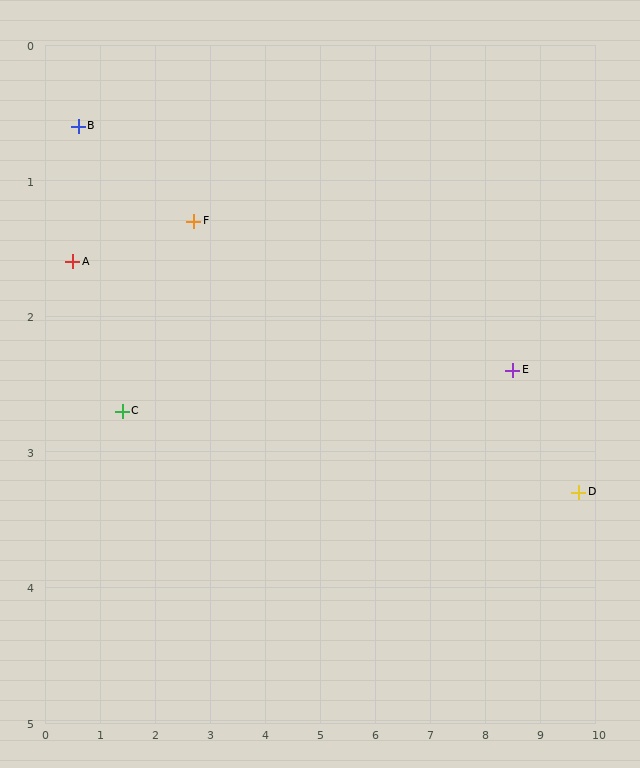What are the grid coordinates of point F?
Point F is at approximately (2.7, 1.3).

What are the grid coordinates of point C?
Point C is at approximately (1.4, 2.7).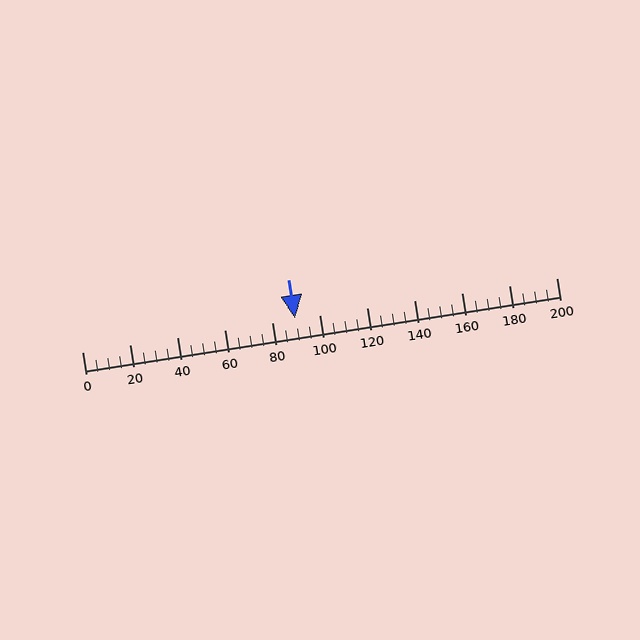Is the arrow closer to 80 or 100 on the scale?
The arrow is closer to 80.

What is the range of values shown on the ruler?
The ruler shows values from 0 to 200.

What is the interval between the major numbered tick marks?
The major tick marks are spaced 20 units apart.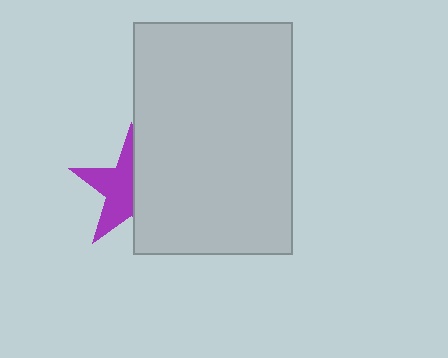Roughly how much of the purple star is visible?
About half of it is visible (roughly 53%).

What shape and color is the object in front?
The object in front is a light gray rectangle.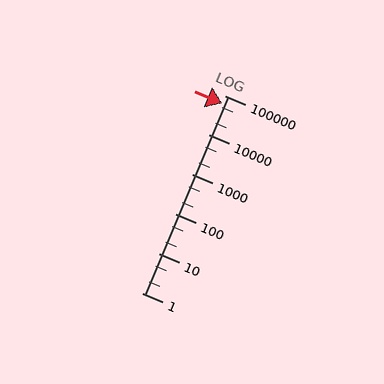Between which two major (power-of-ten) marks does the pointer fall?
The pointer is between 10000 and 100000.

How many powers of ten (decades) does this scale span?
The scale spans 5 decades, from 1 to 100000.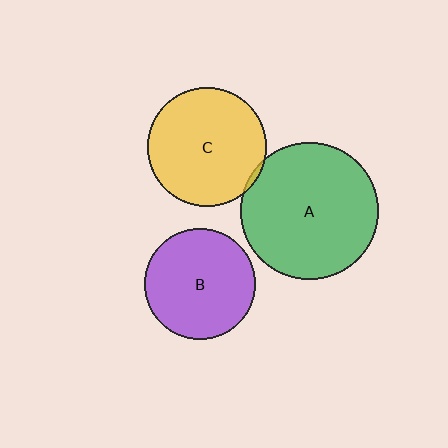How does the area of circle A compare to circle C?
Approximately 1.3 times.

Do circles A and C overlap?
Yes.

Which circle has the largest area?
Circle A (green).